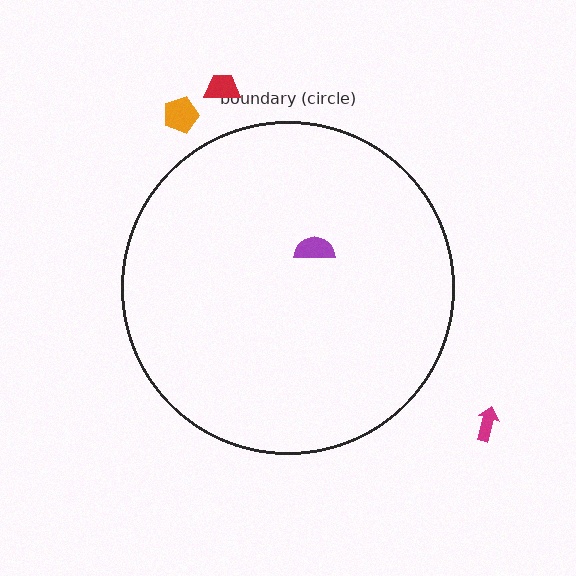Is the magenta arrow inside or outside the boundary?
Outside.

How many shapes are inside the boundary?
1 inside, 3 outside.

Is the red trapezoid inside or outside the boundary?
Outside.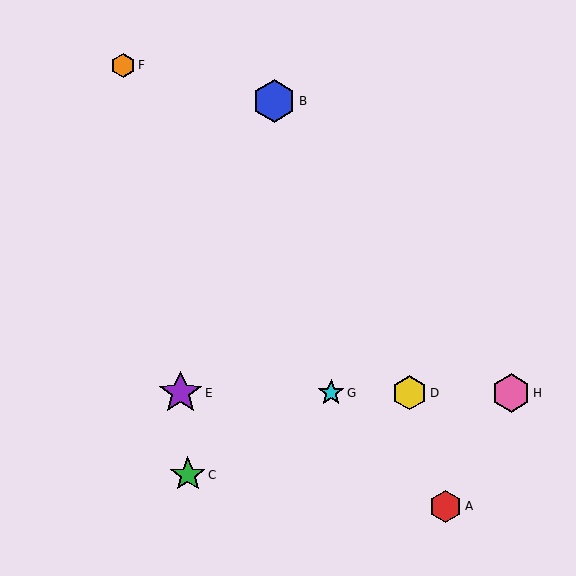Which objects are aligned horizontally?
Objects D, E, G, H are aligned horizontally.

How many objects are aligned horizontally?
4 objects (D, E, G, H) are aligned horizontally.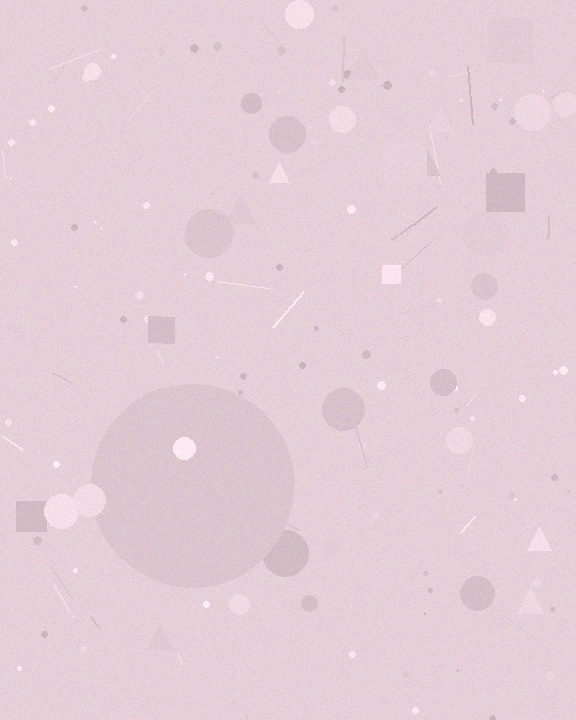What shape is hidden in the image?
A circle is hidden in the image.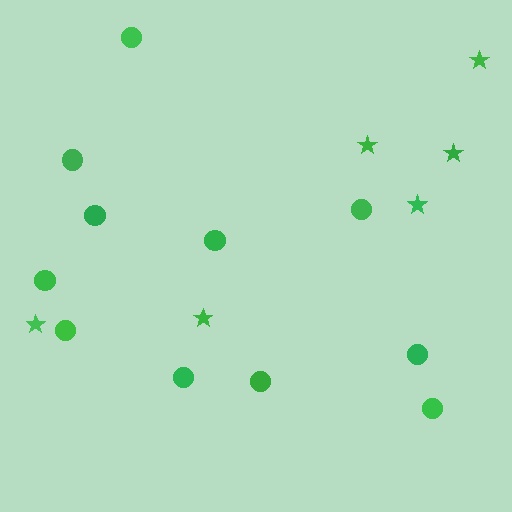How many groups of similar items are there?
There are 2 groups: one group of stars (6) and one group of circles (11).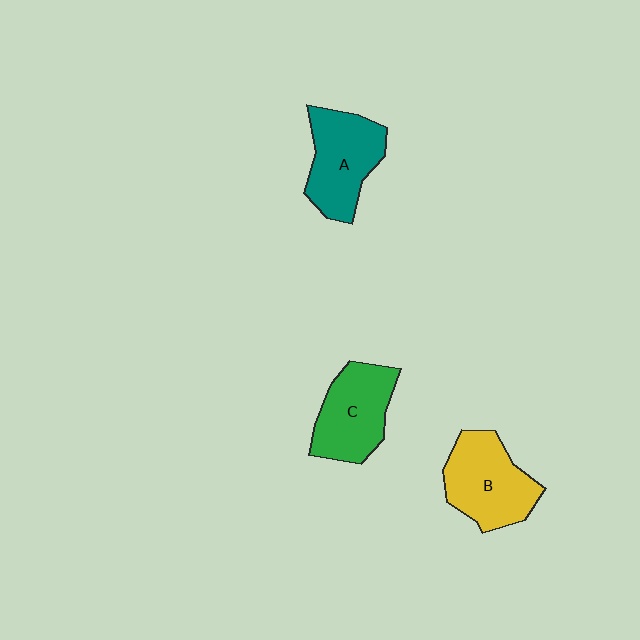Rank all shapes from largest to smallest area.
From largest to smallest: B (yellow), A (teal), C (green).